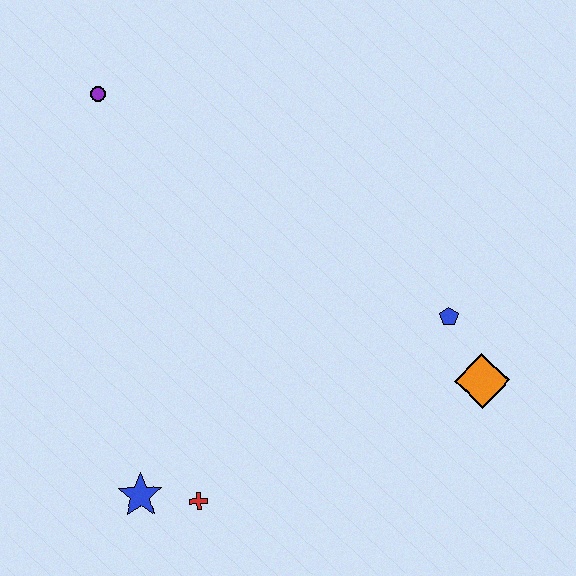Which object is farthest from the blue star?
The purple circle is farthest from the blue star.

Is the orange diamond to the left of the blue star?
No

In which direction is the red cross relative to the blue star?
The red cross is to the right of the blue star.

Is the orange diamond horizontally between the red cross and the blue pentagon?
No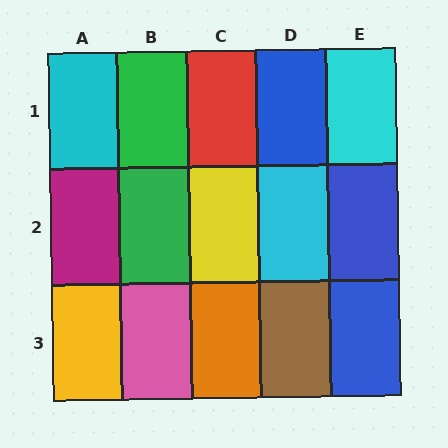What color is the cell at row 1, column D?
Blue.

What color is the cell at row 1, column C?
Red.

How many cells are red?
1 cell is red.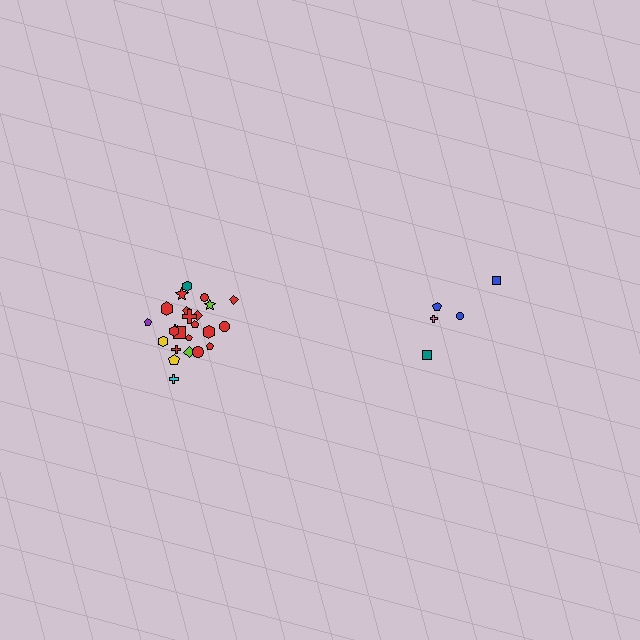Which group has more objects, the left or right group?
The left group.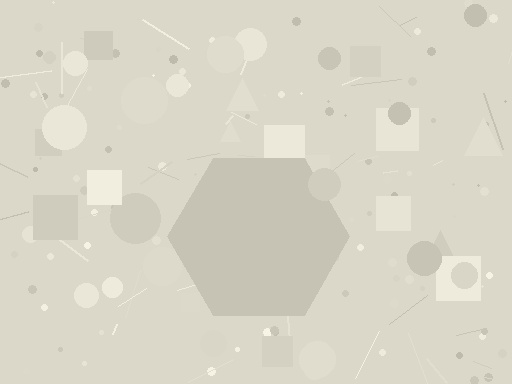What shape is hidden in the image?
A hexagon is hidden in the image.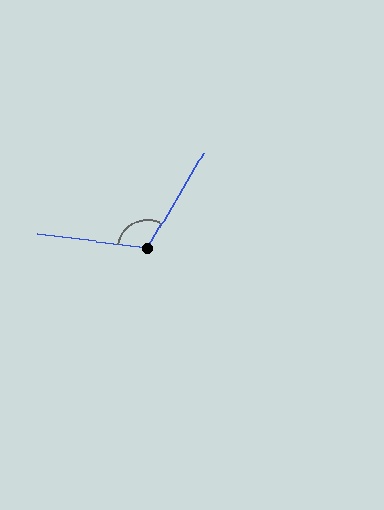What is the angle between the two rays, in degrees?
Approximately 114 degrees.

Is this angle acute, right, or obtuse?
It is obtuse.